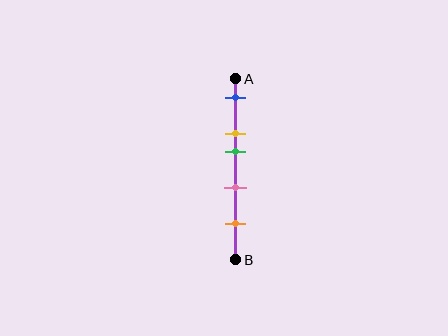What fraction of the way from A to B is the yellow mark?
The yellow mark is approximately 30% (0.3) of the way from A to B.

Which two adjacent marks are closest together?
The yellow and green marks are the closest adjacent pair.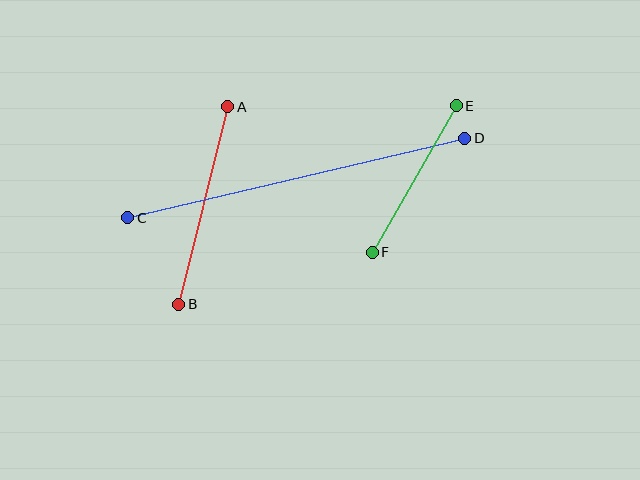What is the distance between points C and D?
The distance is approximately 346 pixels.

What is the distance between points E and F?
The distance is approximately 169 pixels.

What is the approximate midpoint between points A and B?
The midpoint is at approximately (203, 206) pixels.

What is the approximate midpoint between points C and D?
The midpoint is at approximately (296, 178) pixels.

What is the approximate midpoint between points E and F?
The midpoint is at approximately (414, 179) pixels.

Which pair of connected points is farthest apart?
Points C and D are farthest apart.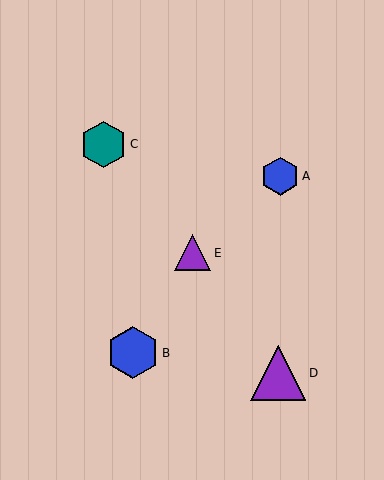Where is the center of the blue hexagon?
The center of the blue hexagon is at (280, 176).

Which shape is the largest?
The purple triangle (labeled D) is the largest.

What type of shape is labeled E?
Shape E is a purple triangle.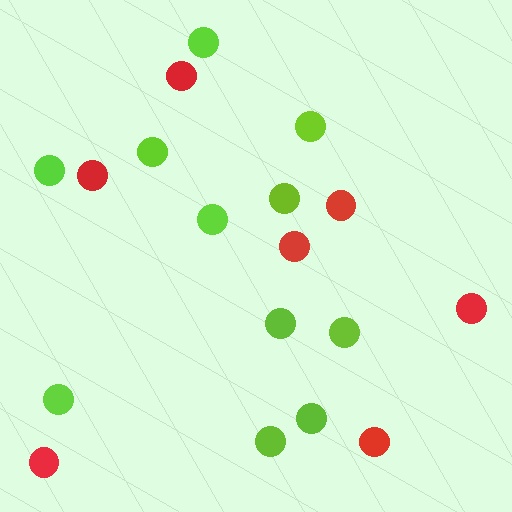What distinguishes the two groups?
There are 2 groups: one group of lime circles (11) and one group of red circles (7).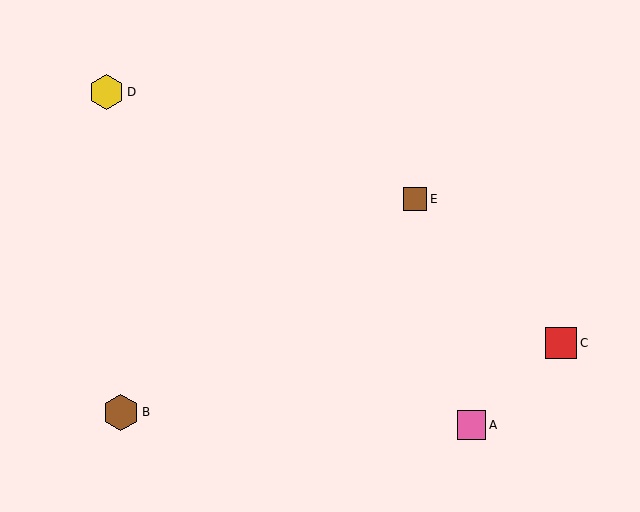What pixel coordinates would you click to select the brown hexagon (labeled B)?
Click at (121, 412) to select the brown hexagon B.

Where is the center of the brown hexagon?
The center of the brown hexagon is at (121, 412).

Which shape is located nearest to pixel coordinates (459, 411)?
The pink square (labeled A) at (472, 425) is nearest to that location.